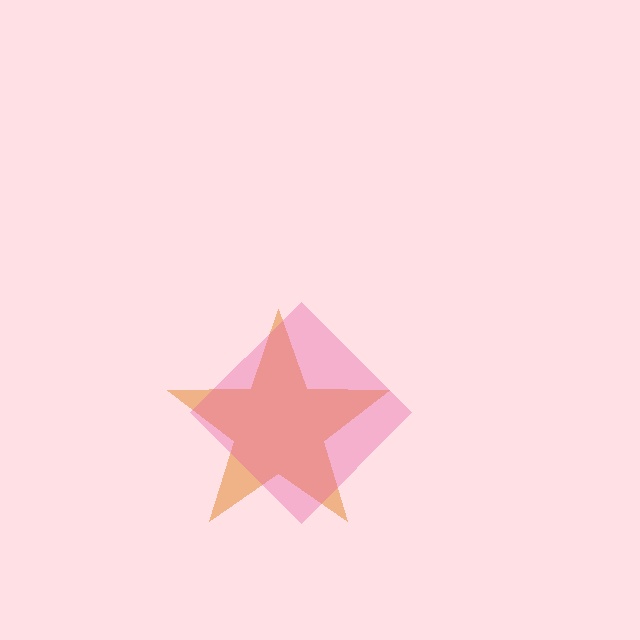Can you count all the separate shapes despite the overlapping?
Yes, there are 2 separate shapes.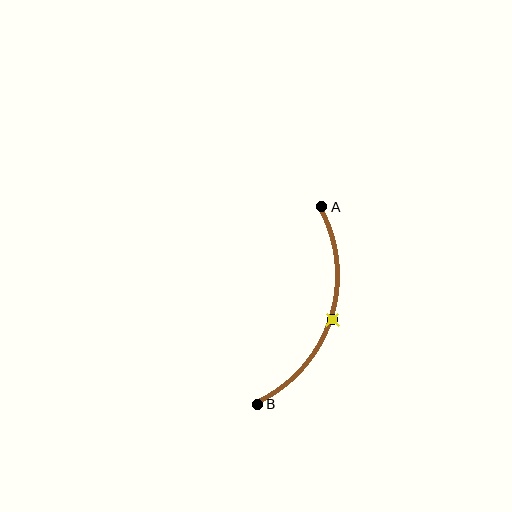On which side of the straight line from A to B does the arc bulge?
The arc bulges to the right of the straight line connecting A and B.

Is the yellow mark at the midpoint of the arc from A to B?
Yes. The yellow mark lies on the arc at equal arc-length from both A and B — it is the arc midpoint.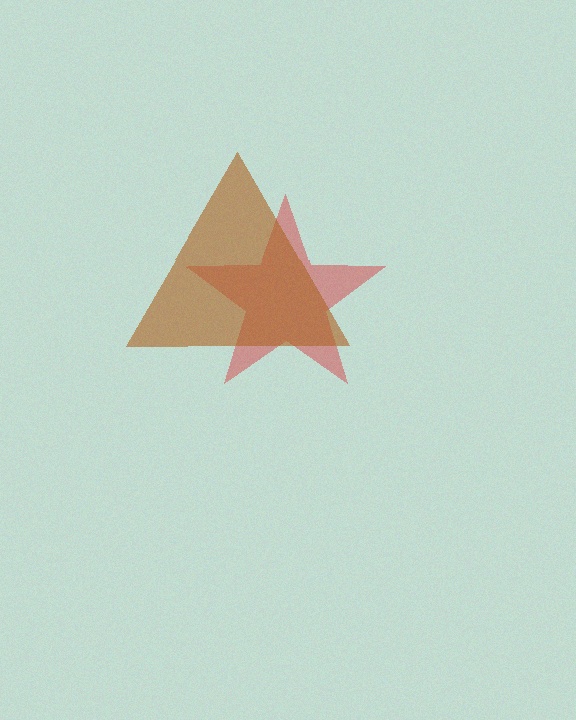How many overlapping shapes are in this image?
There are 2 overlapping shapes in the image.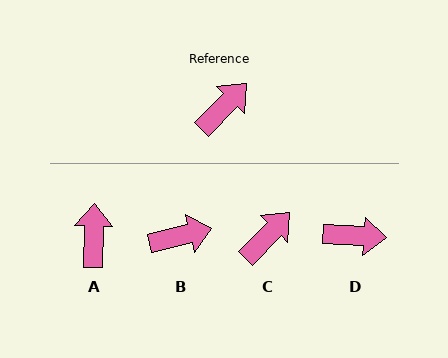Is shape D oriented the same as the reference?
No, it is off by about 49 degrees.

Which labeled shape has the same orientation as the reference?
C.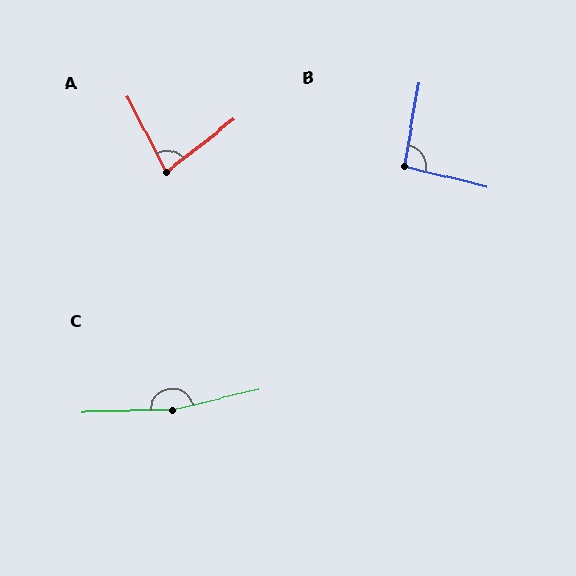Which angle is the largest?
C, at approximately 168 degrees.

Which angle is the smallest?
A, at approximately 80 degrees.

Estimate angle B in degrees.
Approximately 94 degrees.